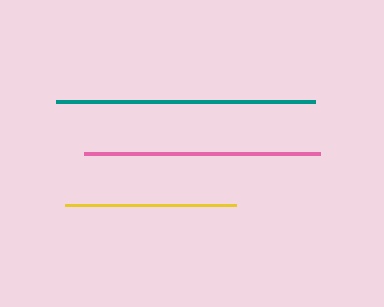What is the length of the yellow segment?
The yellow segment is approximately 171 pixels long.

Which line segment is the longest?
The teal line is the longest at approximately 258 pixels.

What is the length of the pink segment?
The pink segment is approximately 236 pixels long.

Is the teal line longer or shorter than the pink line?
The teal line is longer than the pink line.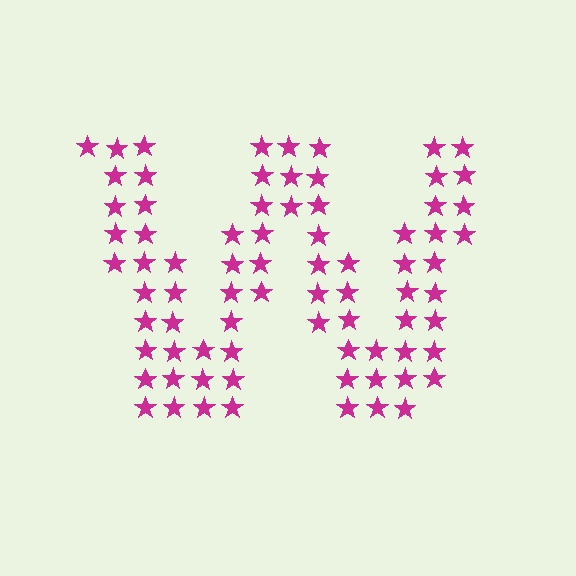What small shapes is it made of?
It is made of small stars.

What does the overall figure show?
The overall figure shows the letter W.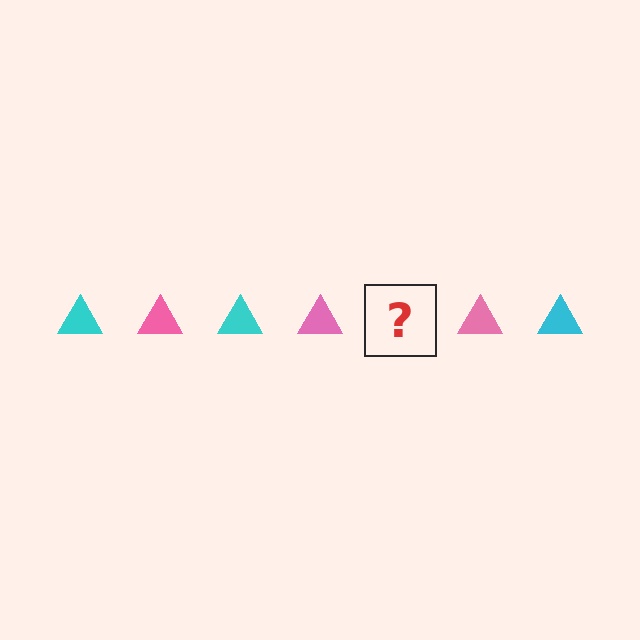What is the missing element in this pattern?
The missing element is a cyan triangle.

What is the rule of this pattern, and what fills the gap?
The rule is that the pattern cycles through cyan, pink triangles. The gap should be filled with a cyan triangle.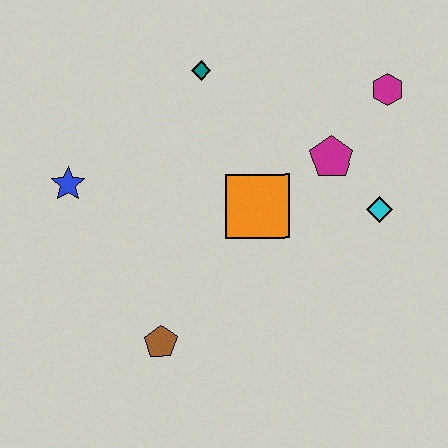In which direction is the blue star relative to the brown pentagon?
The blue star is above the brown pentagon.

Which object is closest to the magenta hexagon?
The magenta pentagon is closest to the magenta hexagon.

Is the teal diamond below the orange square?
No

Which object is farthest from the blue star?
The magenta hexagon is farthest from the blue star.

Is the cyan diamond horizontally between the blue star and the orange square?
No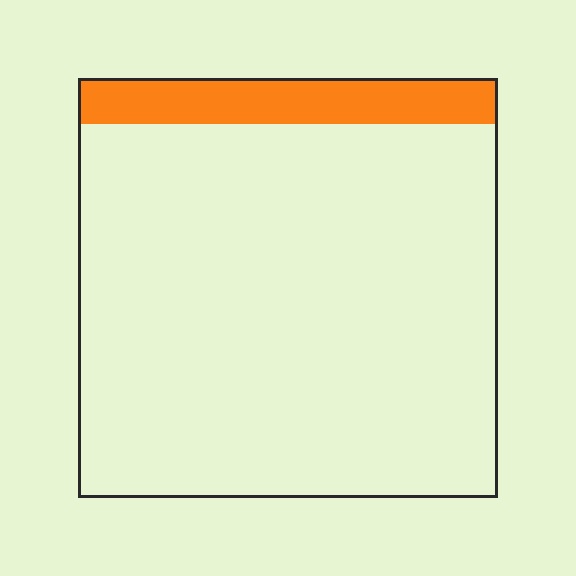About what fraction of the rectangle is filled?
About one tenth (1/10).